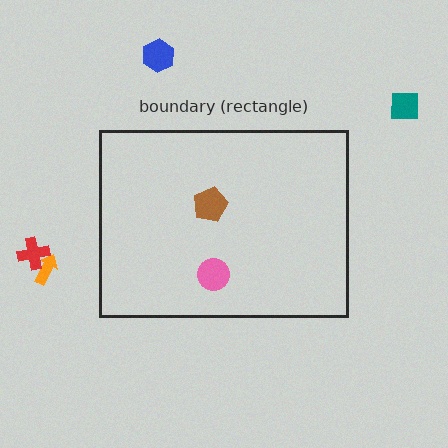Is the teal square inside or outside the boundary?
Outside.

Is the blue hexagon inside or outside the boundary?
Outside.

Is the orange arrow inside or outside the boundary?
Outside.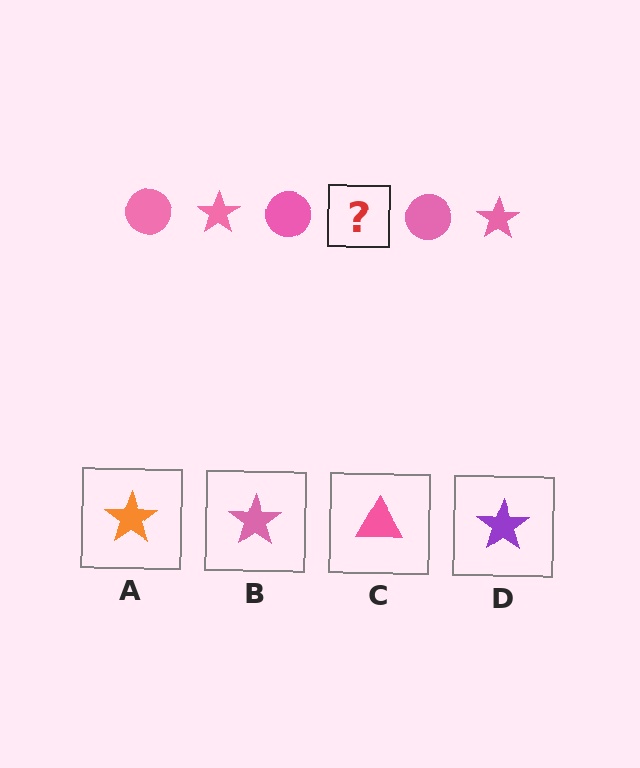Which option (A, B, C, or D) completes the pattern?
B.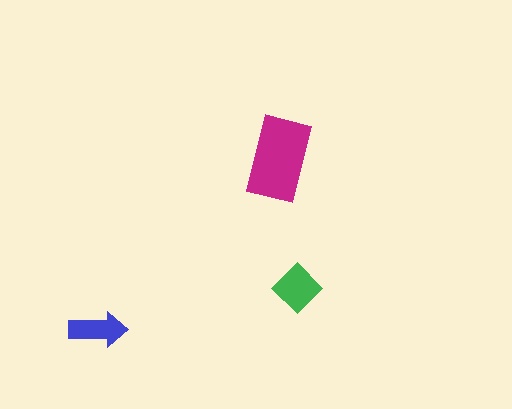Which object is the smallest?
The blue arrow.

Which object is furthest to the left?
The blue arrow is leftmost.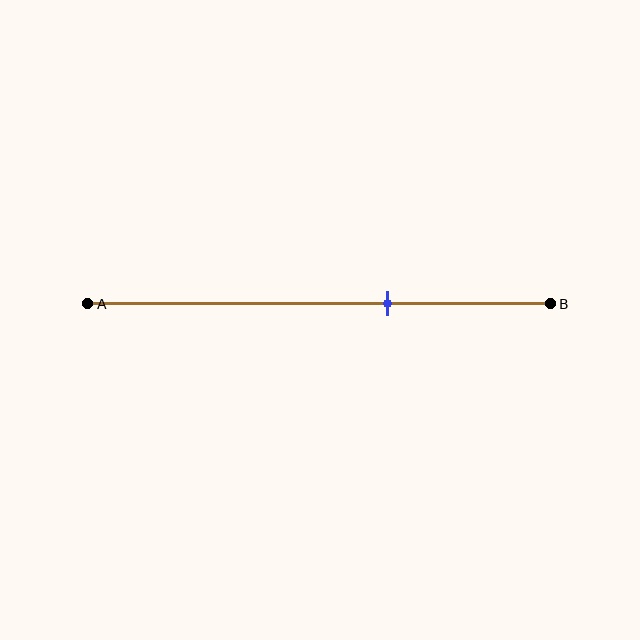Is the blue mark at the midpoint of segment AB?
No, the mark is at about 65% from A, not at the 50% midpoint.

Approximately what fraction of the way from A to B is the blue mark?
The blue mark is approximately 65% of the way from A to B.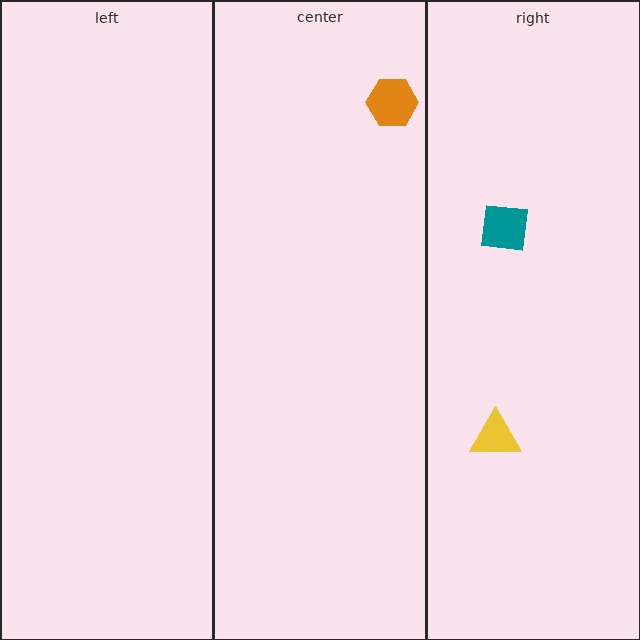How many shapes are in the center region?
1.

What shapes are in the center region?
The orange hexagon.